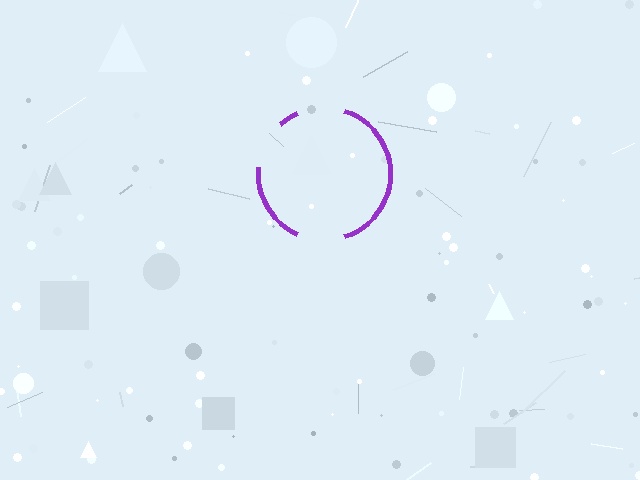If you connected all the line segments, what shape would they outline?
They would outline a circle.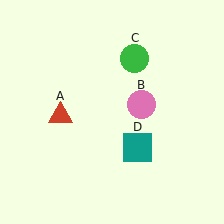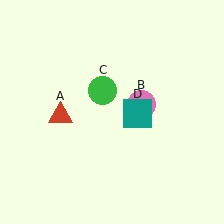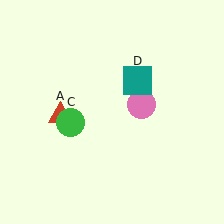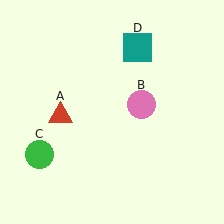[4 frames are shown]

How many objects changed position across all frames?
2 objects changed position: green circle (object C), teal square (object D).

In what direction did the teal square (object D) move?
The teal square (object D) moved up.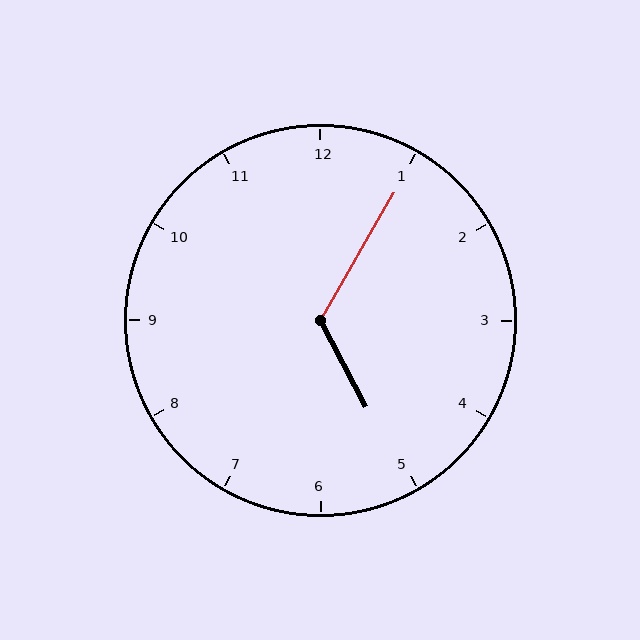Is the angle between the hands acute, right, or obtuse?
It is obtuse.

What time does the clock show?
5:05.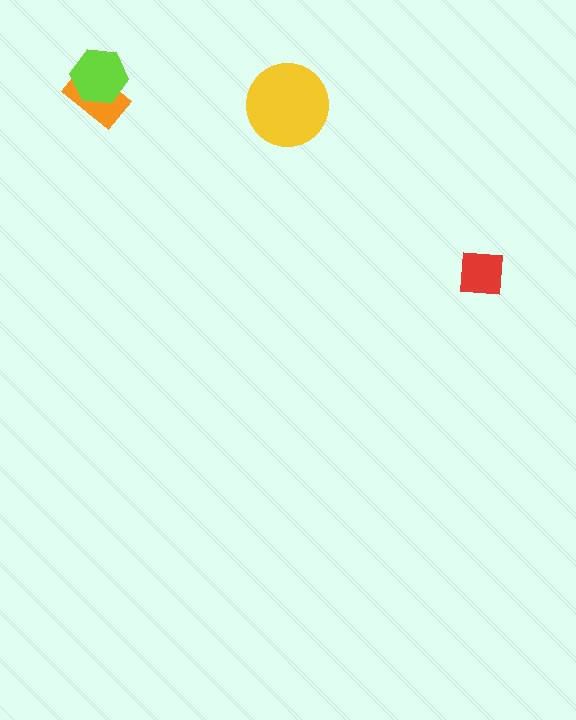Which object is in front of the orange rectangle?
The lime hexagon is in front of the orange rectangle.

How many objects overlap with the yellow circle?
0 objects overlap with the yellow circle.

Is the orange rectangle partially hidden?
Yes, it is partially covered by another shape.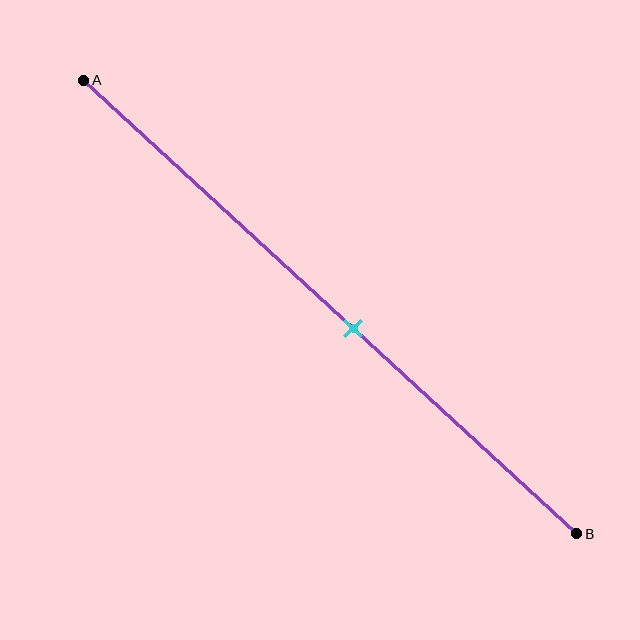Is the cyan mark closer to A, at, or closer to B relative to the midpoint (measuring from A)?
The cyan mark is closer to point B than the midpoint of segment AB.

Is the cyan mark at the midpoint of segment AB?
No, the mark is at about 55% from A, not at the 50% midpoint.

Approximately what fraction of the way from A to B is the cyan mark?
The cyan mark is approximately 55% of the way from A to B.